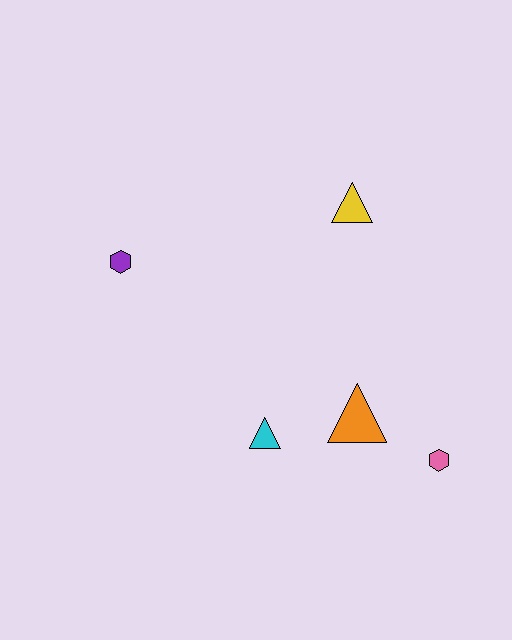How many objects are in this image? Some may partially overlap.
There are 5 objects.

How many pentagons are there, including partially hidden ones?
There are no pentagons.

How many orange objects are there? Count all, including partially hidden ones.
There is 1 orange object.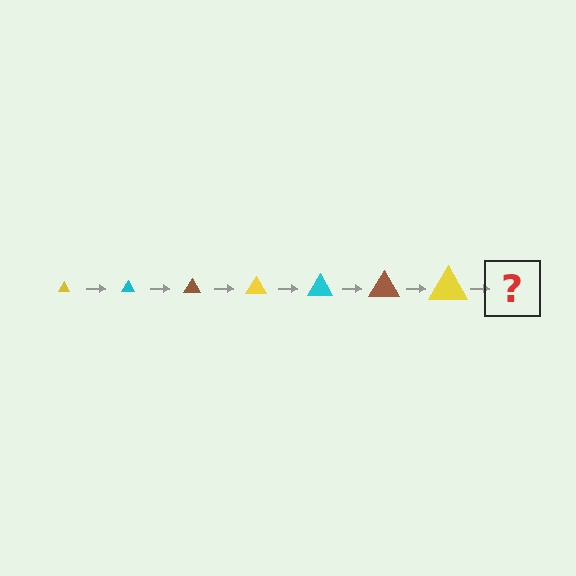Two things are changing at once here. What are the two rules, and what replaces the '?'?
The two rules are that the triangle grows larger each step and the color cycles through yellow, cyan, and brown. The '?' should be a cyan triangle, larger than the previous one.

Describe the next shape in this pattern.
It should be a cyan triangle, larger than the previous one.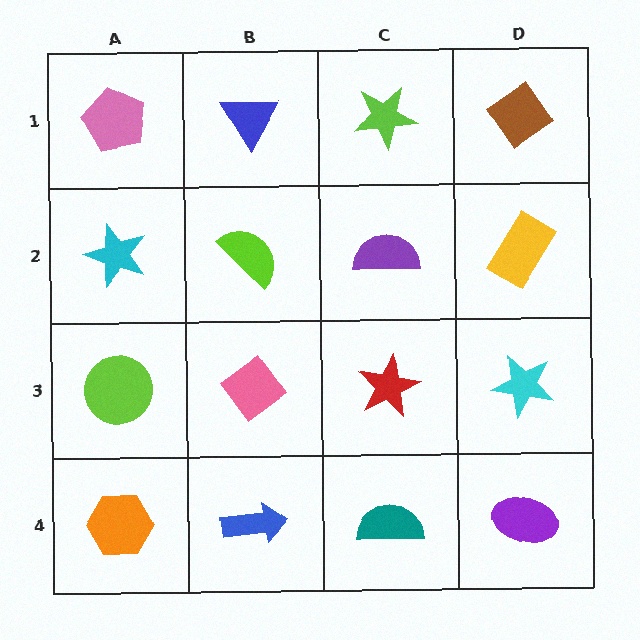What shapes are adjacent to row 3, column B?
A lime semicircle (row 2, column B), a blue arrow (row 4, column B), a lime circle (row 3, column A), a red star (row 3, column C).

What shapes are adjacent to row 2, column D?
A brown diamond (row 1, column D), a cyan star (row 3, column D), a purple semicircle (row 2, column C).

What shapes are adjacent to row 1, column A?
A cyan star (row 2, column A), a blue triangle (row 1, column B).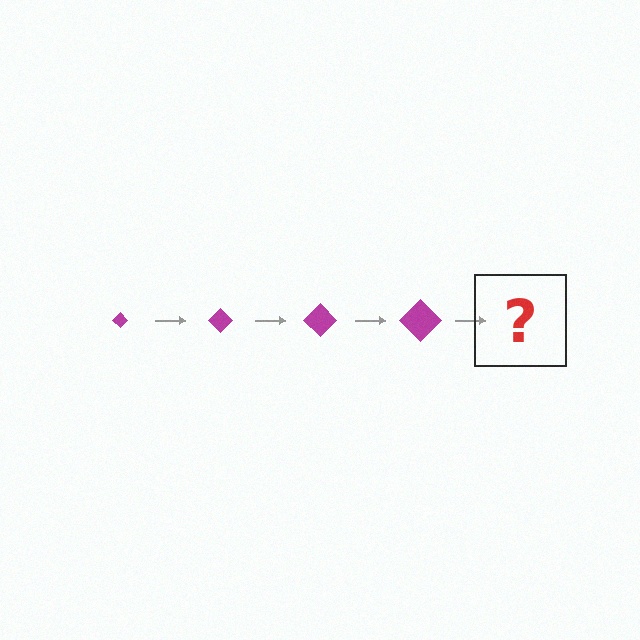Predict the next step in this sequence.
The next step is a magenta diamond, larger than the previous one.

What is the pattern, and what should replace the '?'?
The pattern is that the diamond gets progressively larger each step. The '?' should be a magenta diamond, larger than the previous one.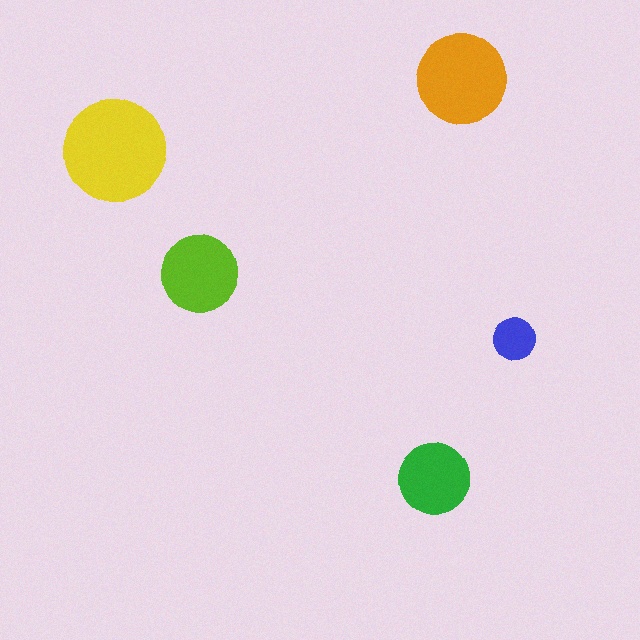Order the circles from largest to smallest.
the yellow one, the orange one, the lime one, the green one, the blue one.